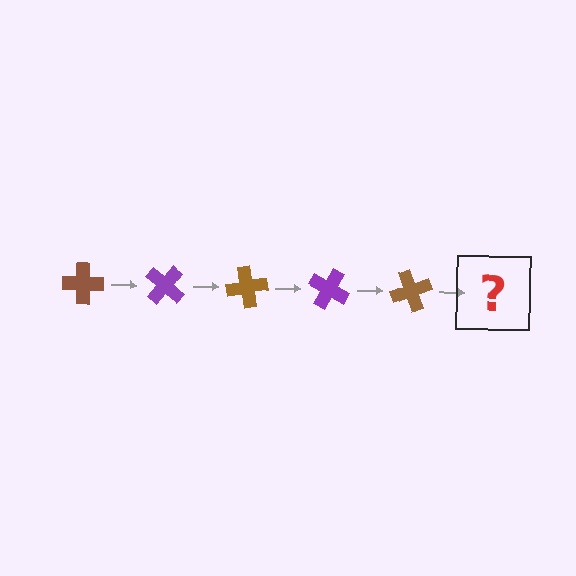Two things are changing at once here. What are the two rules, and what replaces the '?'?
The two rules are that it rotates 40 degrees each step and the color cycles through brown and purple. The '?' should be a purple cross, rotated 200 degrees from the start.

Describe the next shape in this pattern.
It should be a purple cross, rotated 200 degrees from the start.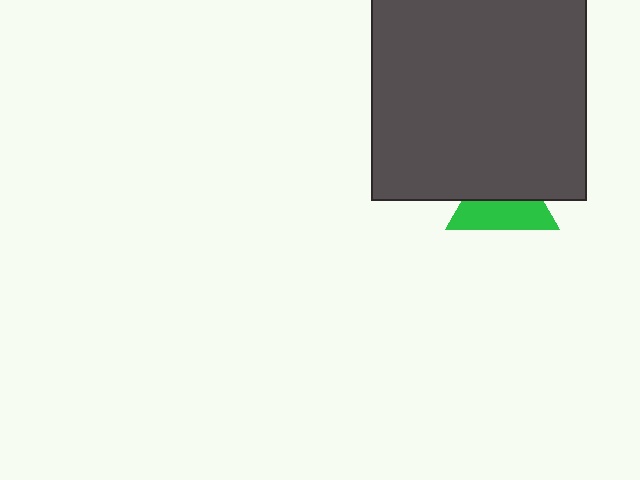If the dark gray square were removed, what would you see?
You would see the complete green triangle.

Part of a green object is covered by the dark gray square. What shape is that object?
It is a triangle.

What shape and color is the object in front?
The object in front is a dark gray square.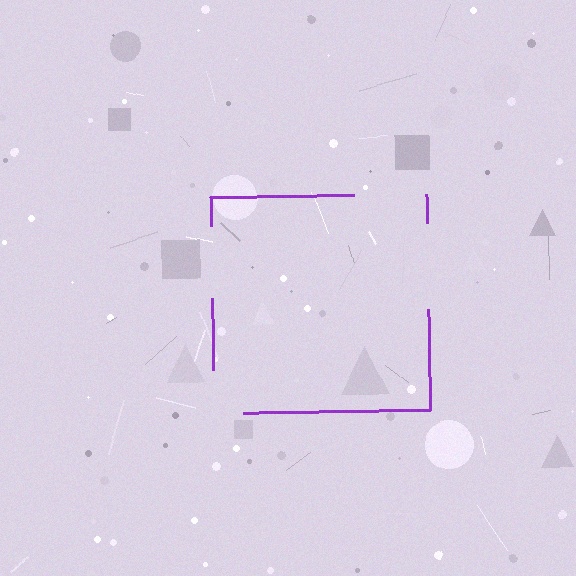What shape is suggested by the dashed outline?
The dashed outline suggests a square.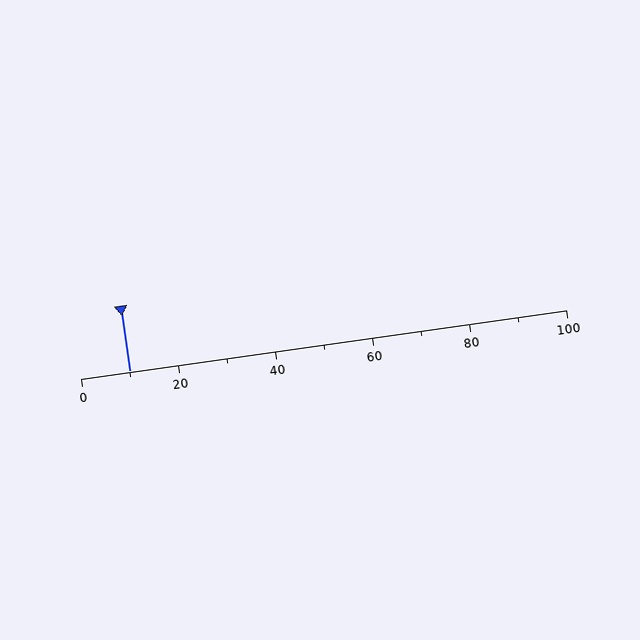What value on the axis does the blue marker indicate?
The marker indicates approximately 10.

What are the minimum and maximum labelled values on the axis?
The axis runs from 0 to 100.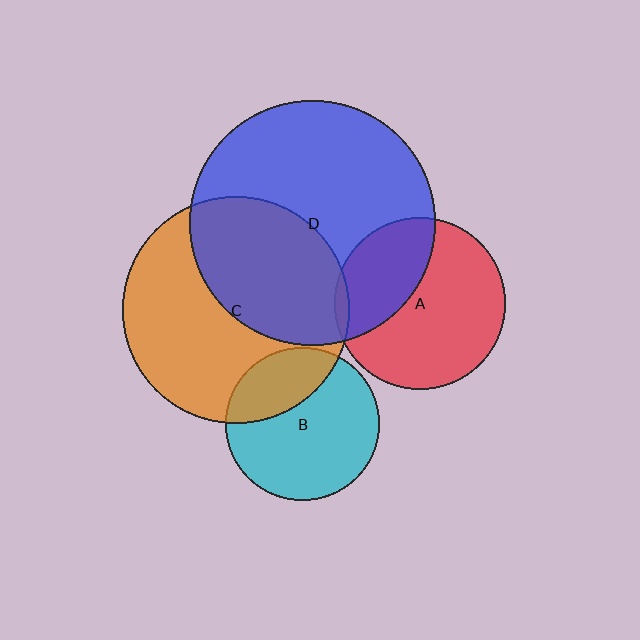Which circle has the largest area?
Circle D (blue).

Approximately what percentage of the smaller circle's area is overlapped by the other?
Approximately 35%.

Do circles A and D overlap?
Yes.